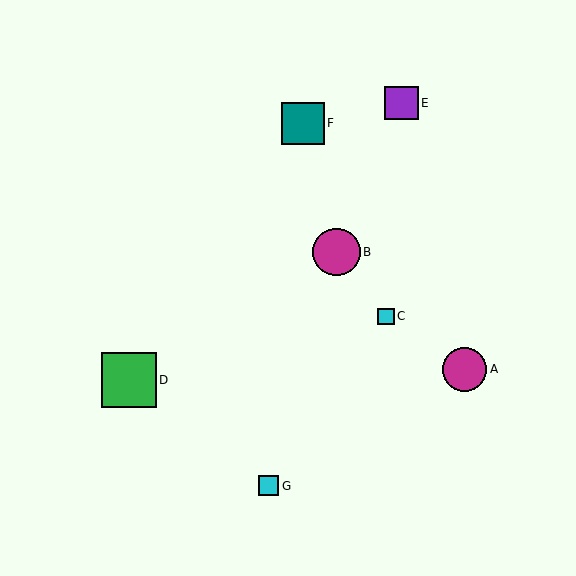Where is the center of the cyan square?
The center of the cyan square is at (269, 486).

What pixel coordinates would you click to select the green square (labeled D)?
Click at (129, 380) to select the green square D.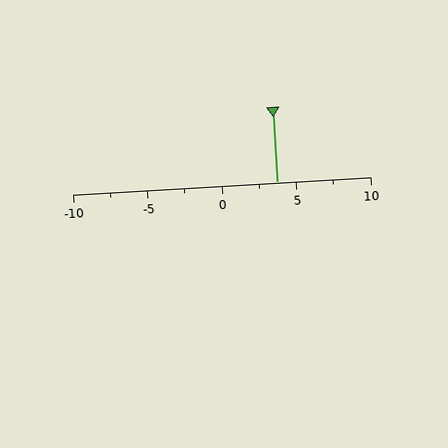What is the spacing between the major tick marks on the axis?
The major ticks are spaced 5 apart.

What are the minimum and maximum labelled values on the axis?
The axis runs from -10 to 10.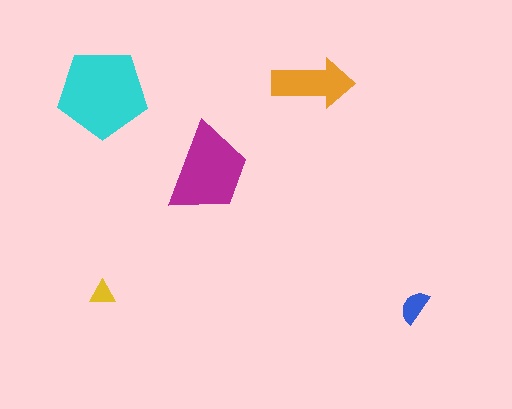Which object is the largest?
The cyan pentagon.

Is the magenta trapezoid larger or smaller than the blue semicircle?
Larger.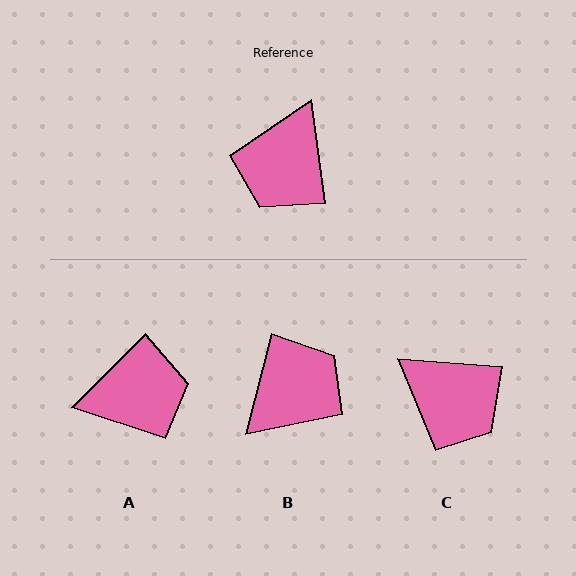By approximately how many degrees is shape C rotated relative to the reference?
Approximately 78 degrees counter-clockwise.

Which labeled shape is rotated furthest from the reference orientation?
B, about 157 degrees away.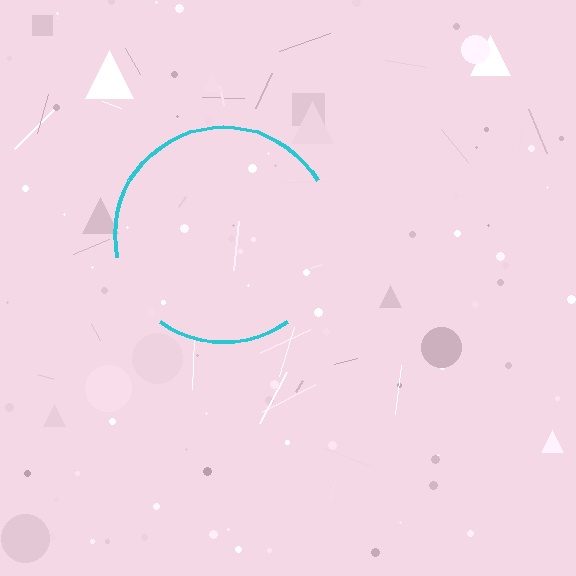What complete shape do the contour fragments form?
The contour fragments form a circle.